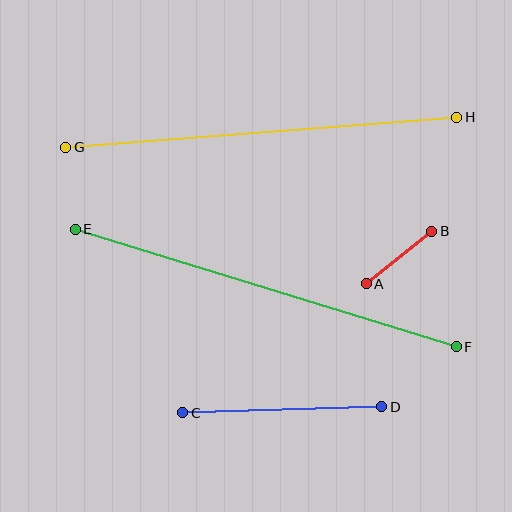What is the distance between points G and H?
The distance is approximately 392 pixels.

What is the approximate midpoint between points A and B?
The midpoint is at approximately (399, 257) pixels.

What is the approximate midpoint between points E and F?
The midpoint is at approximately (266, 288) pixels.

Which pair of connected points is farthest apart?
Points E and F are farthest apart.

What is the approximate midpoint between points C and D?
The midpoint is at approximately (282, 410) pixels.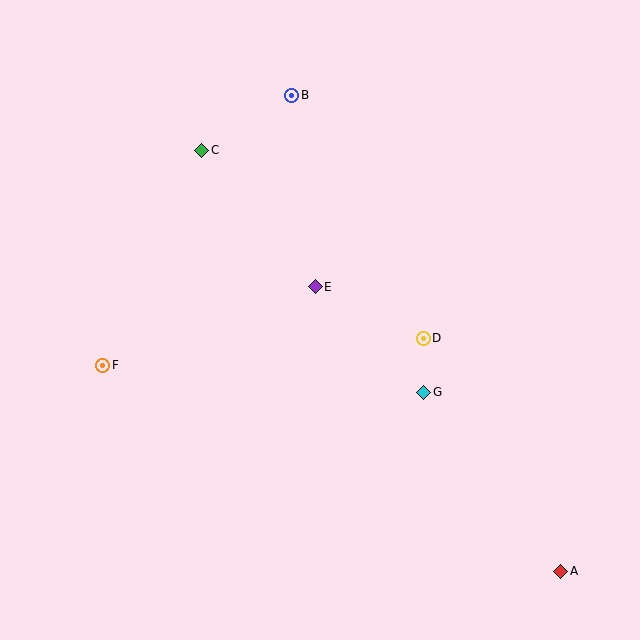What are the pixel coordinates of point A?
Point A is at (561, 571).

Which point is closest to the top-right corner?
Point B is closest to the top-right corner.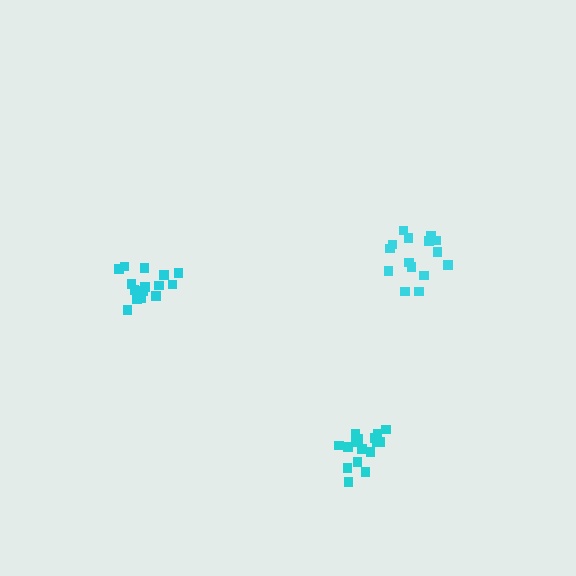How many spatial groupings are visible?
There are 3 spatial groupings.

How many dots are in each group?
Group 1: 16 dots, Group 2: 15 dots, Group 3: 16 dots (47 total).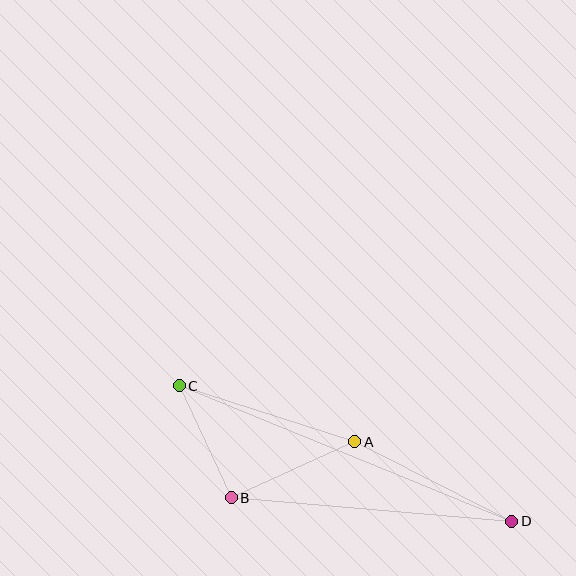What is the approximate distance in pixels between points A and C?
The distance between A and C is approximately 184 pixels.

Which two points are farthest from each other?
Points C and D are farthest from each other.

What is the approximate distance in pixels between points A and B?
The distance between A and B is approximately 135 pixels.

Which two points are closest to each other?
Points B and C are closest to each other.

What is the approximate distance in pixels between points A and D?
The distance between A and D is approximately 176 pixels.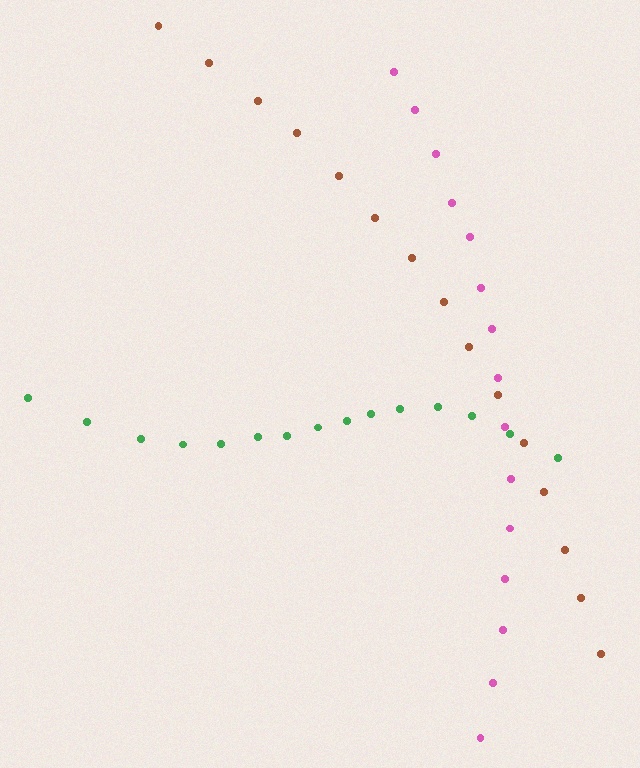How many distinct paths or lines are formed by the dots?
There are 3 distinct paths.